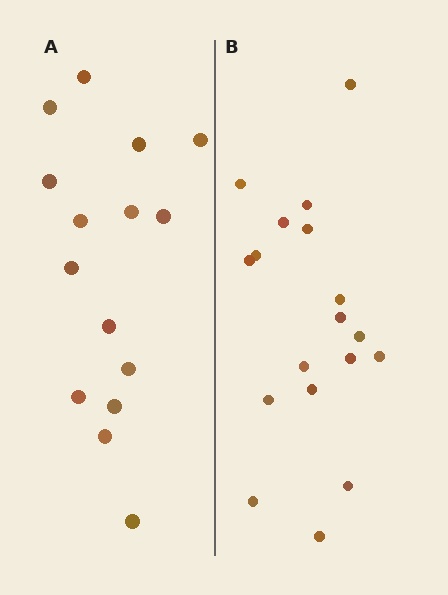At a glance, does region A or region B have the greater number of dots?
Region B (the right region) has more dots.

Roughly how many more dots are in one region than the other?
Region B has just a few more — roughly 2 or 3 more dots than region A.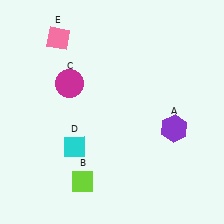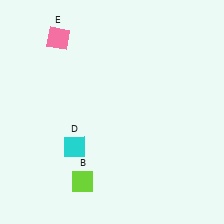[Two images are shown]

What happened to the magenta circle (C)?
The magenta circle (C) was removed in Image 2. It was in the top-left area of Image 1.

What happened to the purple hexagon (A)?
The purple hexagon (A) was removed in Image 2. It was in the bottom-right area of Image 1.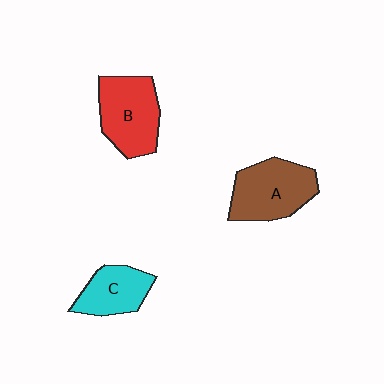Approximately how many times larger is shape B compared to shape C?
Approximately 1.4 times.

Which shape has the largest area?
Shape A (brown).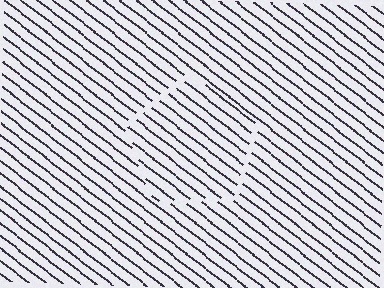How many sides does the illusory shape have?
5 sides — the line-ends trace a pentagon.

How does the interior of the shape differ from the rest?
The interior of the shape contains the same grating, shifted by half a period — the contour is defined by the phase discontinuity where line-ends from the inner and outer gratings abut.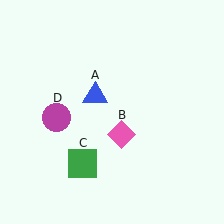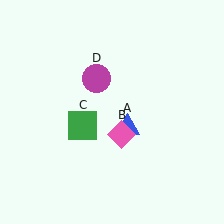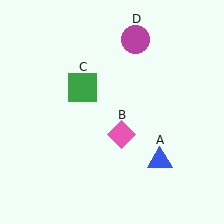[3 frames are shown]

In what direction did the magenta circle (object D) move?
The magenta circle (object D) moved up and to the right.